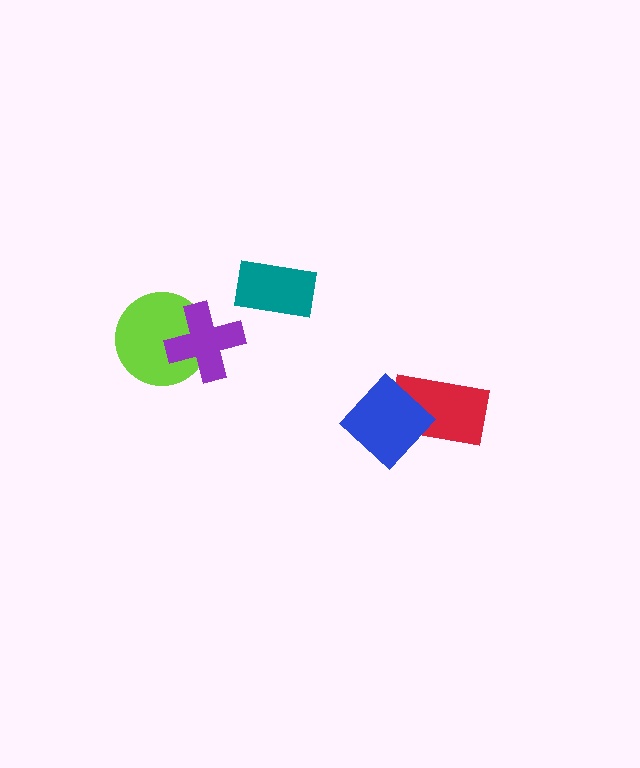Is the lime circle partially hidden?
Yes, it is partially covered by another shape.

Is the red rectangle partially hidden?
Yes, it is partially covered by another shape.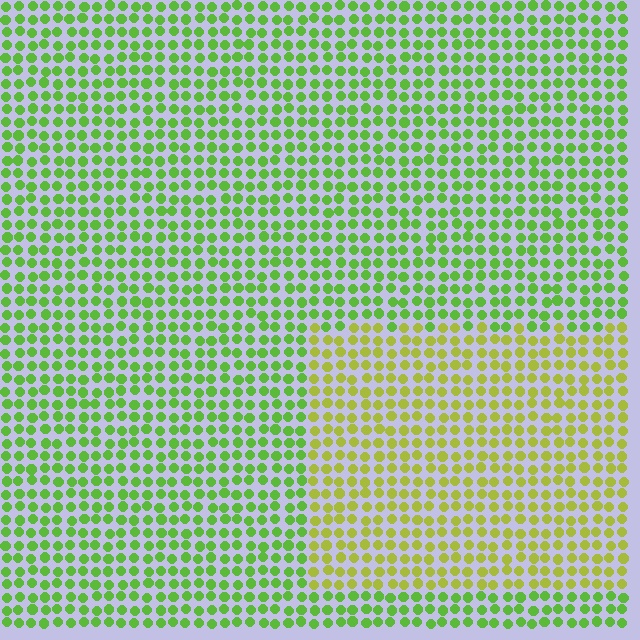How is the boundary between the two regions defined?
The boundary is defined purely by a slight shift in hue (about 35 degrees). Spacing, size, and orientation are identical on both sides.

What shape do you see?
I see a rectangle.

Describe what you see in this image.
The image is filled with small lime elements in a uniform arrangement. A rectangle-shaped region is visible where the elements are tinted to a slightly different hue, forming a subtle color boundary.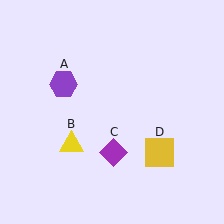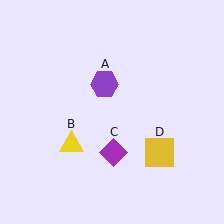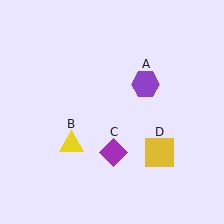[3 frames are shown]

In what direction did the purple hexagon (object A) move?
The purple hexagon (object A) moved right.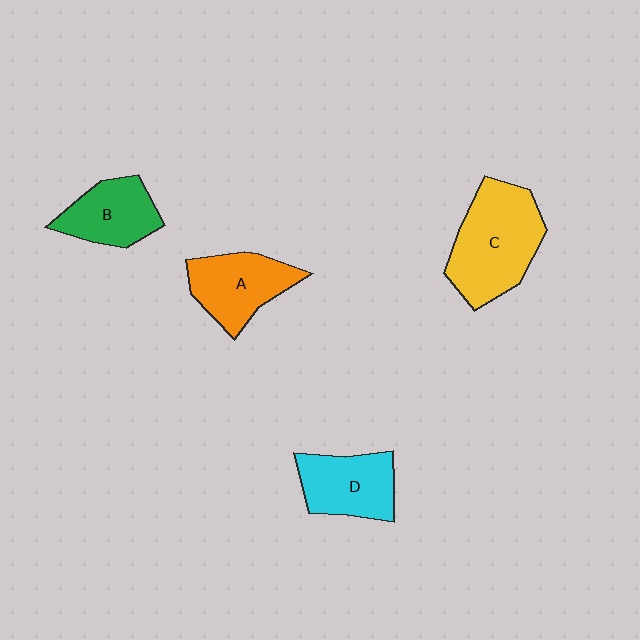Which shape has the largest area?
Shape C (yellow).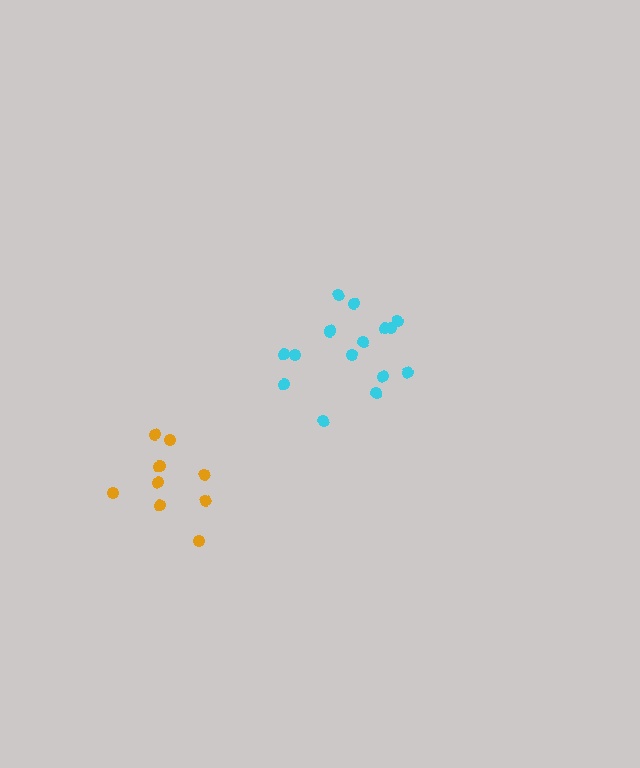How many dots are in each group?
Group 1: 15 dots, Group 2: 9 dots (24 total).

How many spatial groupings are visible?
There are 2 spatial groupings.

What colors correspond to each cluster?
The clusters are colored: cyan, orange.